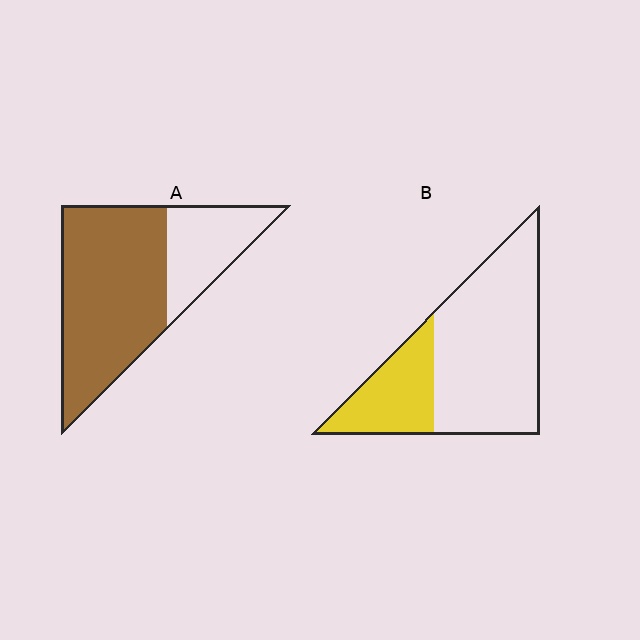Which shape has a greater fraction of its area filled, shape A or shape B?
Shape A.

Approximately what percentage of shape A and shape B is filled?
A is approximately 70% and B is approximately 30%.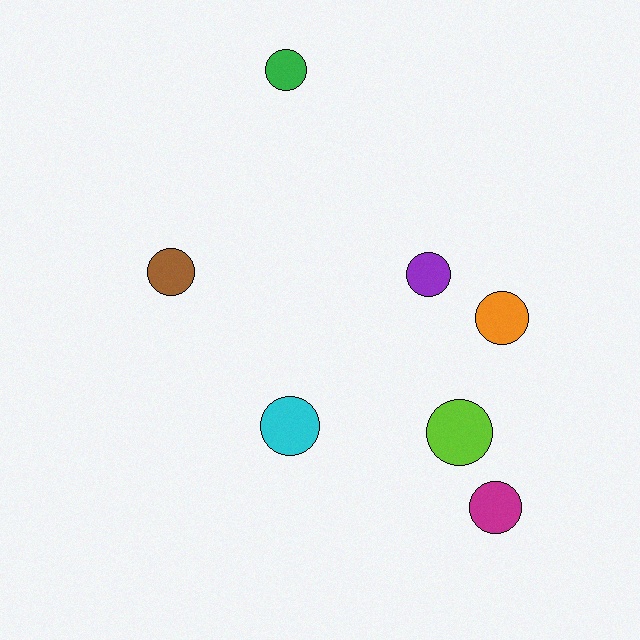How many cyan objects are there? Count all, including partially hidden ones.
There is 1 cyan object.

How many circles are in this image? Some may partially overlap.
There are 7 circles.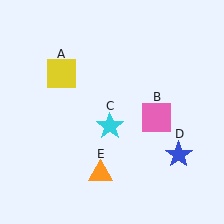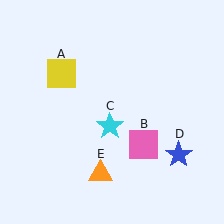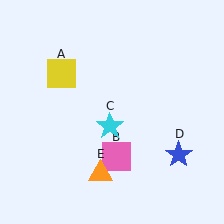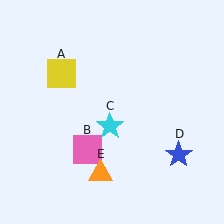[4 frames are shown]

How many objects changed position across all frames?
1 object changed position: pink square (object B).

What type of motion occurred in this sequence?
The pink square (object B) rotated clockwise around the center of the scene.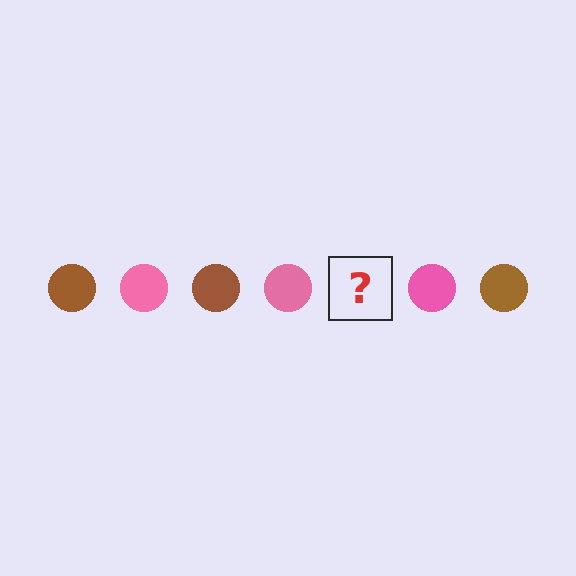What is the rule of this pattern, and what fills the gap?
The rule is that the pattern cycles through brown, pink circles. The gap should be filled with a brown circle.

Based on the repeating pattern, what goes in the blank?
The blank should be a brown circle.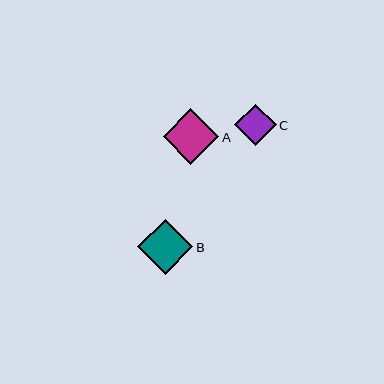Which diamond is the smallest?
Diamond C is the smallest with a size of approximately 41 pixels.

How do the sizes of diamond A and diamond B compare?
Diamond A and diamond B are approximately the same size.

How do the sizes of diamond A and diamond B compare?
Diamond A and diamond B are approximately the same size.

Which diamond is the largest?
Diamond A is the largest with a size of approximately 56 pixels.